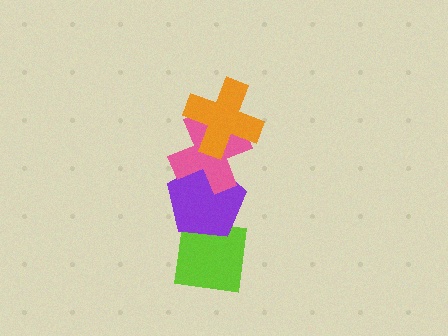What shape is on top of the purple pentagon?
The pink cross is on top of the purple pentagon.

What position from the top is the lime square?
The lime square is 4th from the top.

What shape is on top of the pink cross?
The orange cross is on top of the pink cross.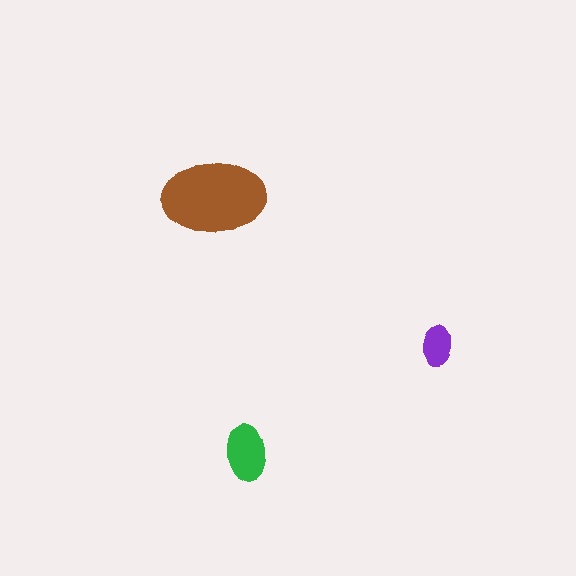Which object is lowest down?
The green ellipse is bottommost.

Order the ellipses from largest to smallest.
the brown one, the green one, the purple one.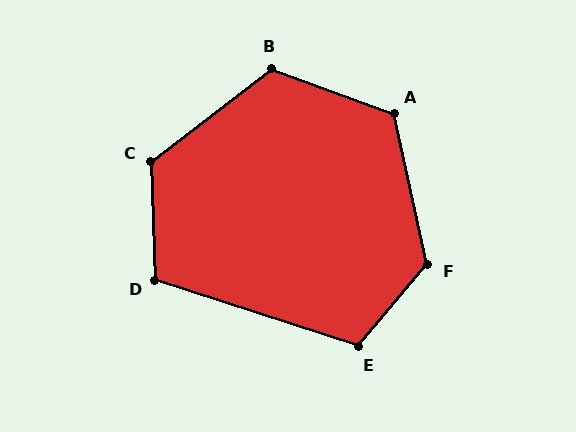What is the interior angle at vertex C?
Approximately 125 degrees (obtuse).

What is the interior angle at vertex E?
Approximately 113 degrees (obtuse).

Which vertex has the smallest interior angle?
D, at approximately 110 degrees.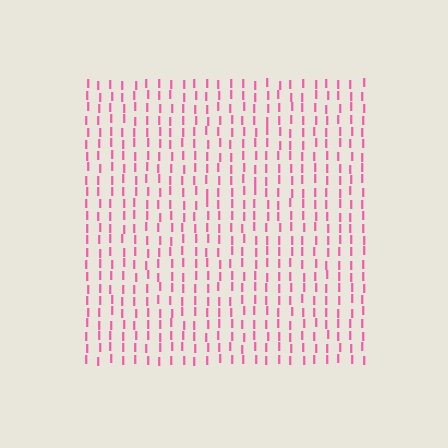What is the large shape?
The large shape is a square.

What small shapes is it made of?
It is made of small letter I's.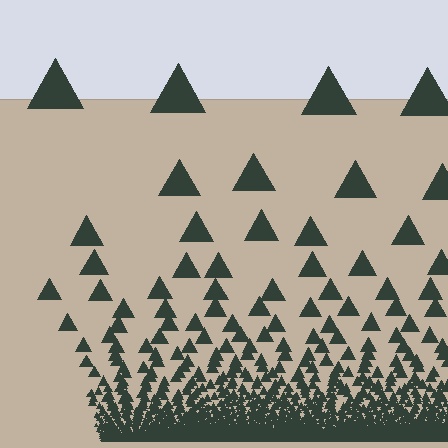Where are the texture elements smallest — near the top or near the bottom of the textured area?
Near the bottom.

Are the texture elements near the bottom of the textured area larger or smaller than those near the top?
Smaller. The gradient is inverted — elements near the bottom are smaller and denser.